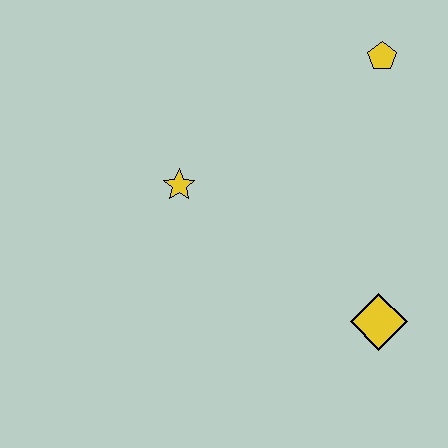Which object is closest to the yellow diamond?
The yellow star is closest to the yellow diamond.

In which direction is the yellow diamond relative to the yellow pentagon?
The yellow diamond is below the yellow pentagon.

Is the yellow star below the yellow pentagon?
Yes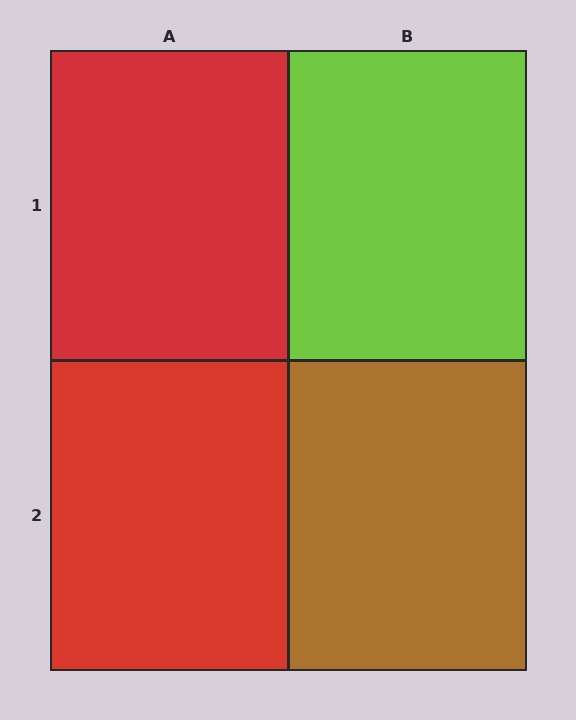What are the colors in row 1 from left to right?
Red, lime.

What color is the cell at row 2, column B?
Brown.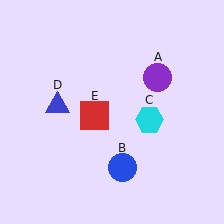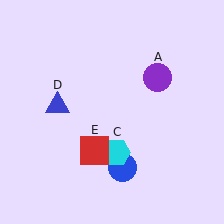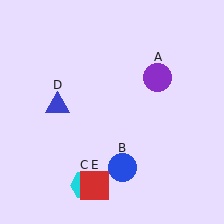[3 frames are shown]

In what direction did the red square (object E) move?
The red square (object E) moved down.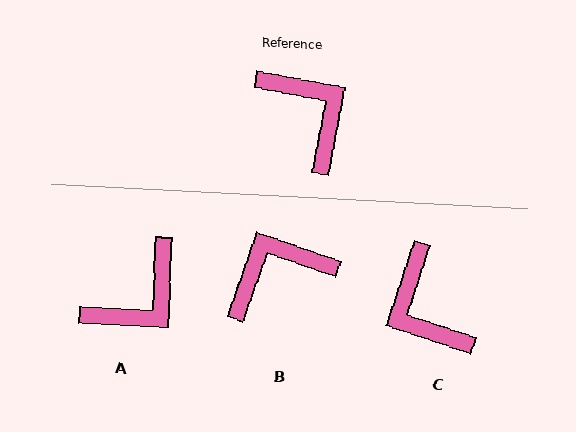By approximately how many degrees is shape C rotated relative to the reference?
Approximately 172 degrees counter-clockwise.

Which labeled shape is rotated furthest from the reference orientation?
C, about 172 degrees away.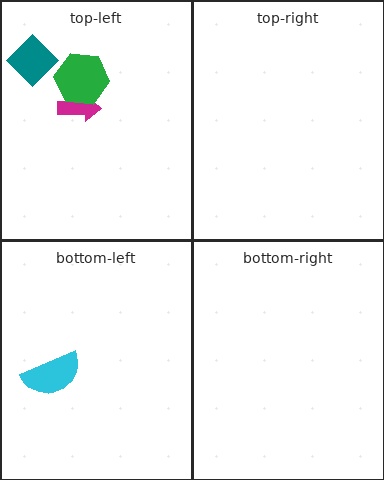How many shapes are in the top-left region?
3.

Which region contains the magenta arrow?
The top-left region.